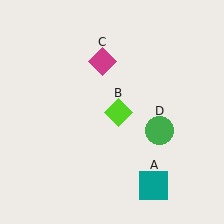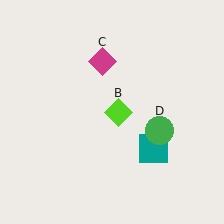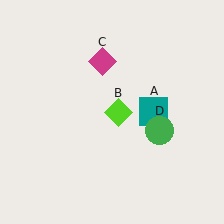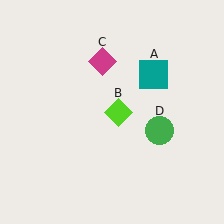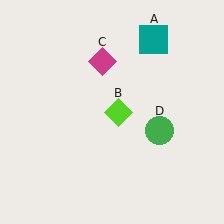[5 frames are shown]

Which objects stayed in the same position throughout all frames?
Lime diamond (object B) and magenta diamond (object C) and green circle (object D) remained stationary.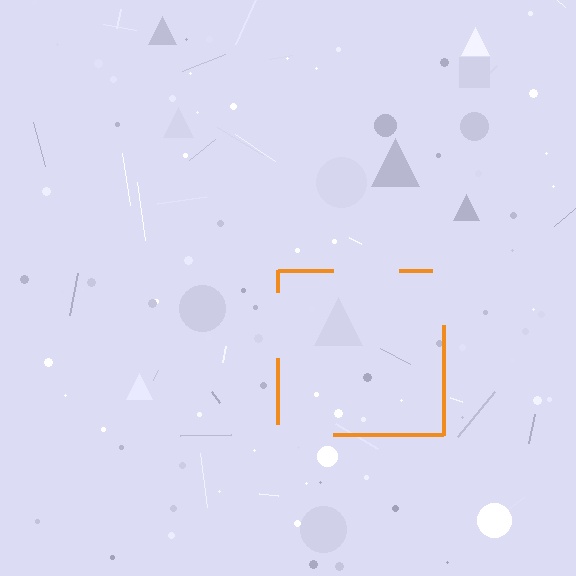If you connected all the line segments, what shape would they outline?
They would outline a square.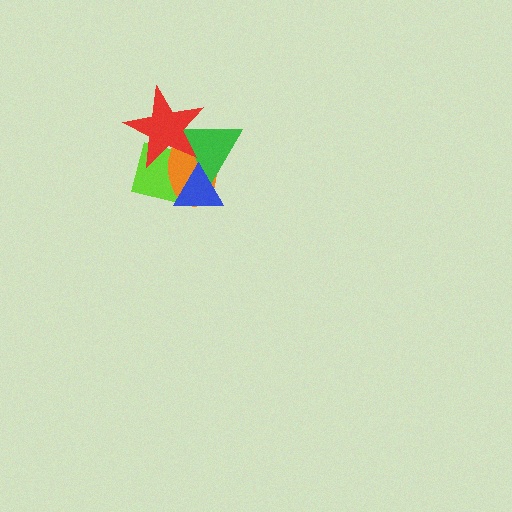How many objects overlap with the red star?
3 objects overlap with the red star.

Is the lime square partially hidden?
Yes, it is partially covered by another shape.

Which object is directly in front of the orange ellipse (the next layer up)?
The green triangle is directly in front of the orange ellipse.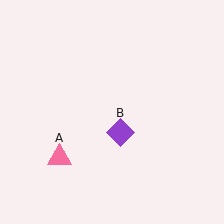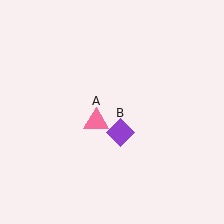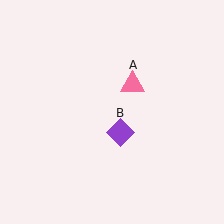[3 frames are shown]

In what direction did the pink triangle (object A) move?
The pink triangle (object A) moved up and to the right.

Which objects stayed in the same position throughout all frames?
Purple diamond (object B) remained stationary.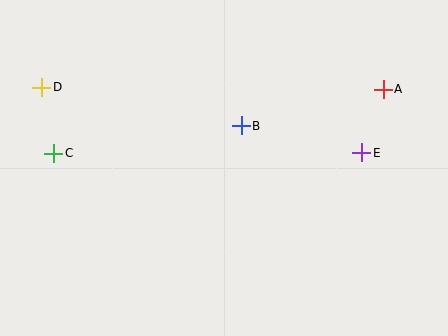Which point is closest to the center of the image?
Point B at (241, 126) is closest to the center.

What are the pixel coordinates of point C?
Point C is at (54, 153).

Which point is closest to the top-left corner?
Point D is closest to the top-left corner.